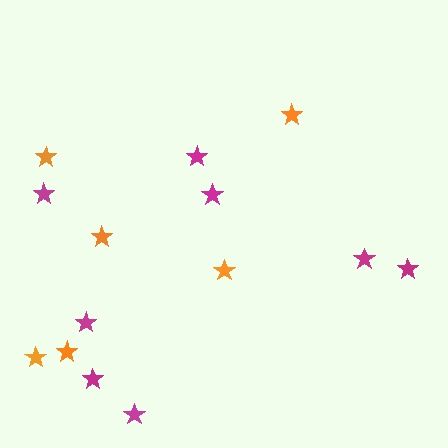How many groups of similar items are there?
There are 2 groups: one group of magenta stars (8) and one group of orange stars (6).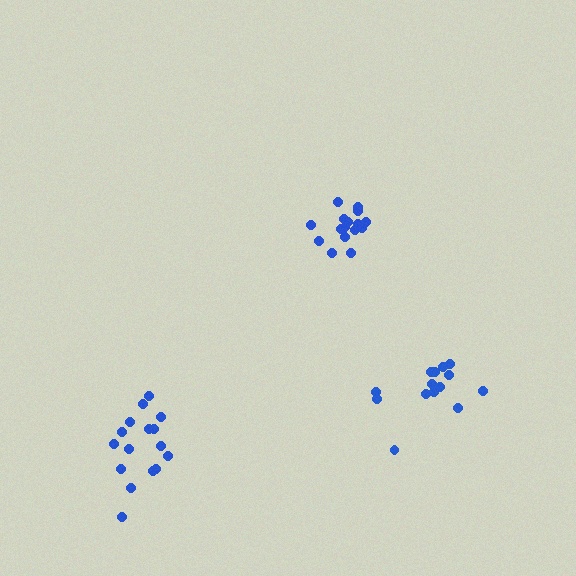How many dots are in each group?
Group 1: 16 dots, Group 2: 14 dots, Group 3: 16 dots (46 total).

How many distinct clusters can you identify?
There are 3 distinct clusters.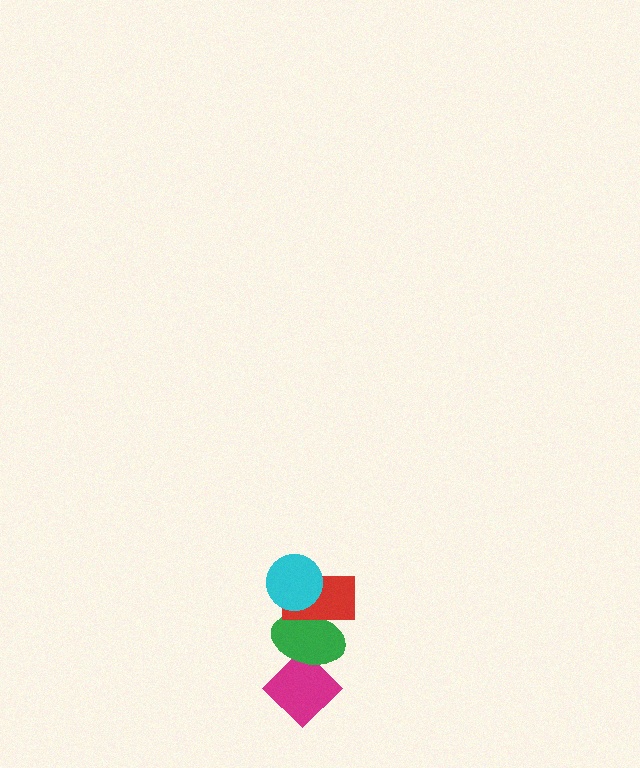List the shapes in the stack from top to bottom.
From top to bottom: the cyan circle, the red rectangle, the green ellipse, the magenta diamond.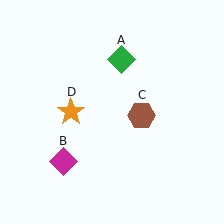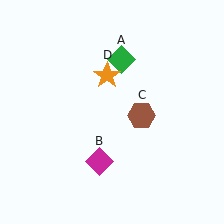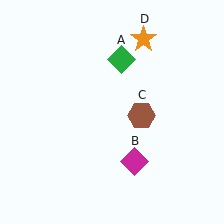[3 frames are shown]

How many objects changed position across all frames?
2 objects changed position: magenta diamond (object B), orange star (object D).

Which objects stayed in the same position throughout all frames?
Green diamond (object A) and brown hexagon (object C) remained stationary.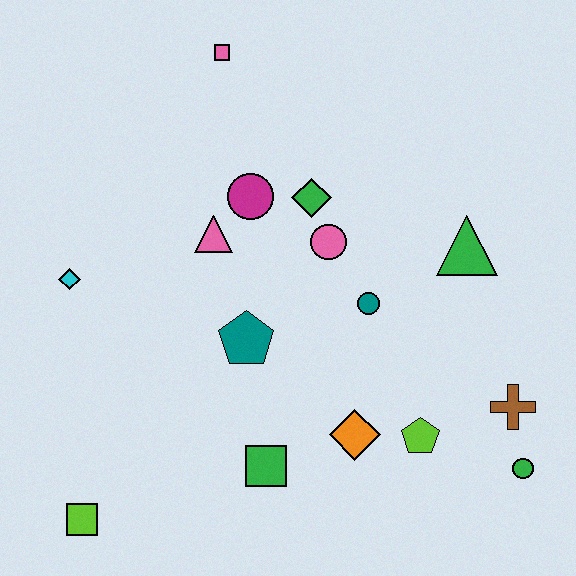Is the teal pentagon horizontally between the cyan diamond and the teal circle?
Yes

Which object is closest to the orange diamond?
The lime pentagon is closest to the orange diamond.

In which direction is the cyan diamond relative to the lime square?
The cyan diamond is above the lime square.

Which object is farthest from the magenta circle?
The green circle is farthest from the magenta circle.